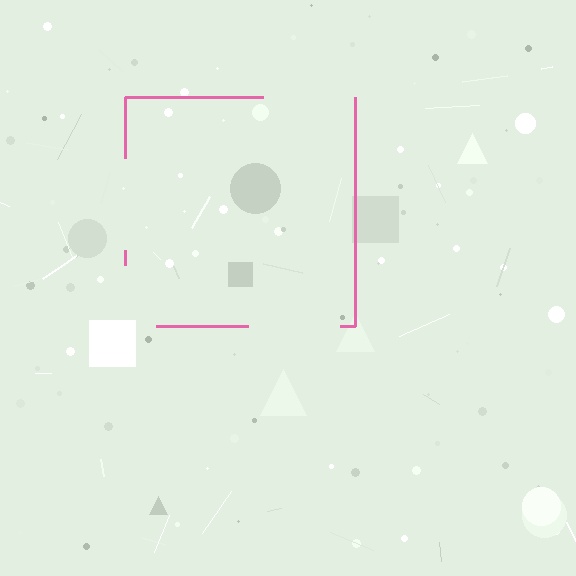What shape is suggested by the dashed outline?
The dashed outline suggests a square.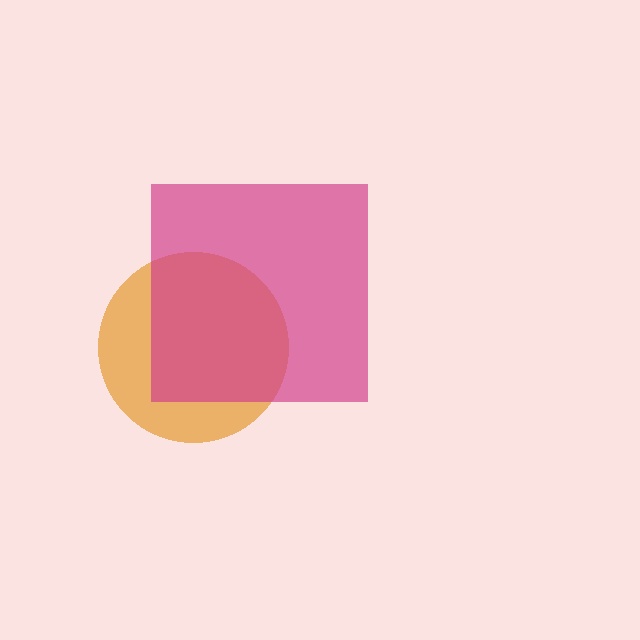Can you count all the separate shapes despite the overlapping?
Yes, there are 2 separate shapes.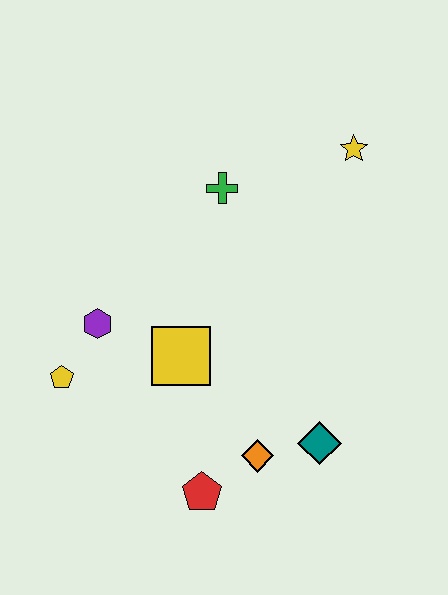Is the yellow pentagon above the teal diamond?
Yes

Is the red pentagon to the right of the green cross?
No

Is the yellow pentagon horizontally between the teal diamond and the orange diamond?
No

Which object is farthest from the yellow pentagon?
The yellow star is farthest from the yellow pentagon.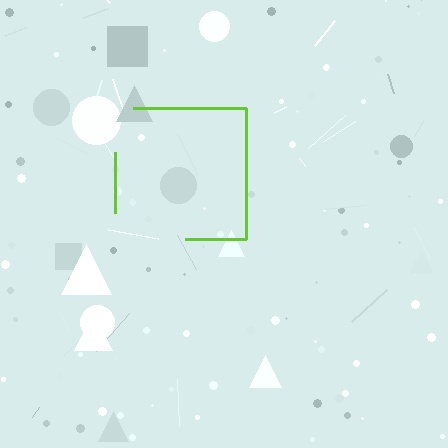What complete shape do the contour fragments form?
The contour fragments form a square.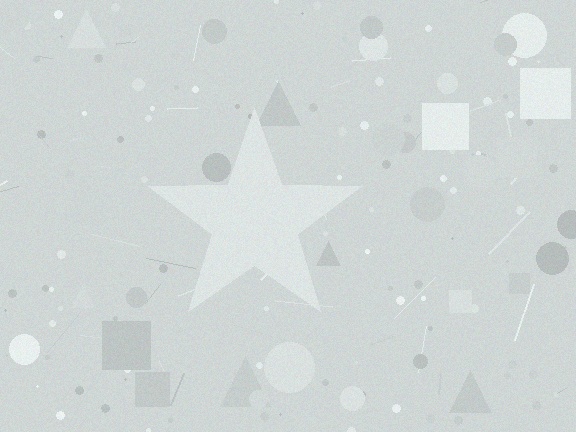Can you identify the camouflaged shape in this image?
The camouflaged shape is a star.